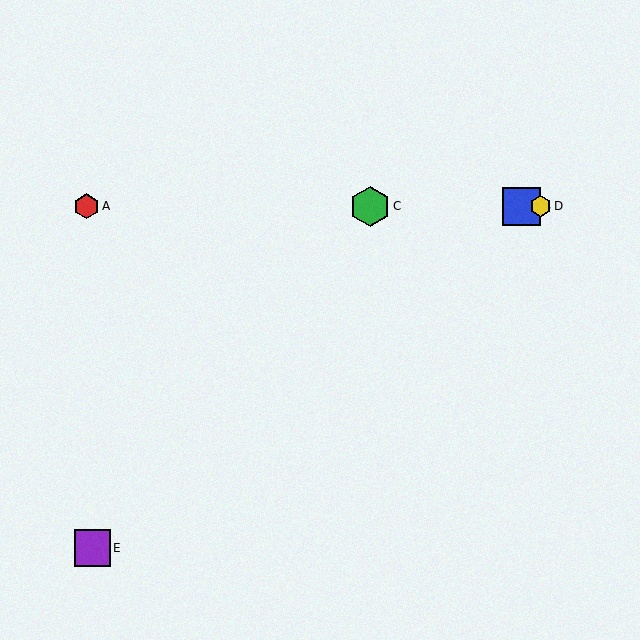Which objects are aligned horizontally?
Objects A, B, C, D are aligned horizontally.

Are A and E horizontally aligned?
No, A is at y≈206 and E is at y≈548.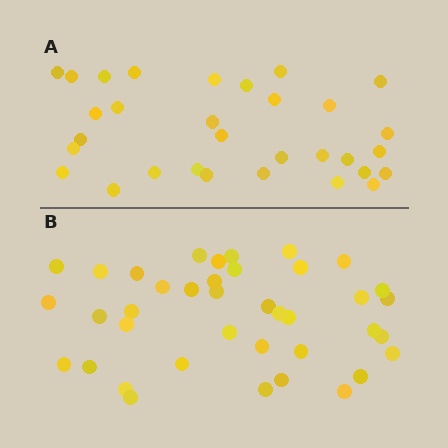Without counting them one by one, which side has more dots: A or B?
Region B (the bottom region) has more dots.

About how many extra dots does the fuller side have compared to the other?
Region B has roughly 8 or so more dots than region A.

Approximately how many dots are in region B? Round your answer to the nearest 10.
About 40 dots. (The exact count is 39, which rounds to 40.)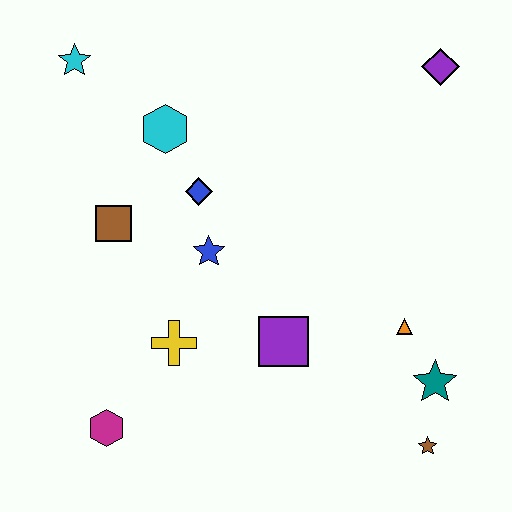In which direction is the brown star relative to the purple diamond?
The brown star is below the purple diamond.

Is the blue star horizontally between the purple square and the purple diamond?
No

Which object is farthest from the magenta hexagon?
The purple diamond is farthest from the magenta hexagon.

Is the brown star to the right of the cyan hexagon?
Yes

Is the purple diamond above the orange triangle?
Yes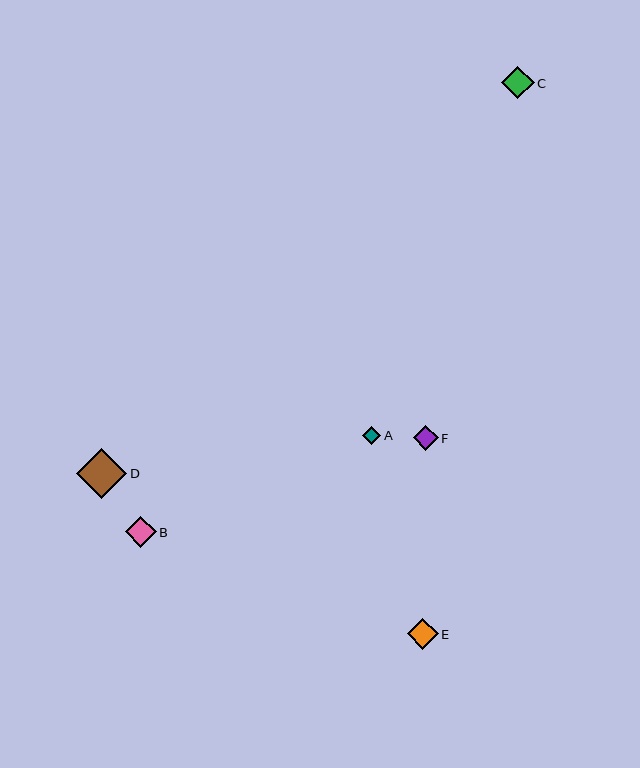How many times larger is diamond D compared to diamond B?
Diamond D is approximately 1.6 times the size of diamond B.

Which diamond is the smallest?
Diamond A is the smallest with a size of approximately 18 pixels.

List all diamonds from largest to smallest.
From largest to smallest: D, C, E, B, F, A.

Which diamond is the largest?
Diamond D is the largest with a size of approximately 50 pixels.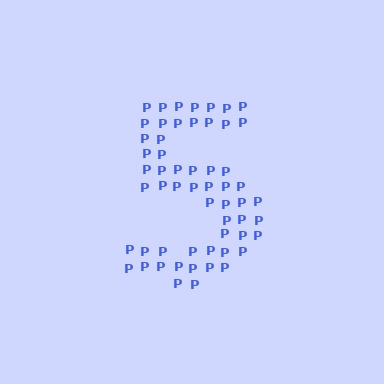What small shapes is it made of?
It is made of small letter P's.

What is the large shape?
The large shape is the digit 5.